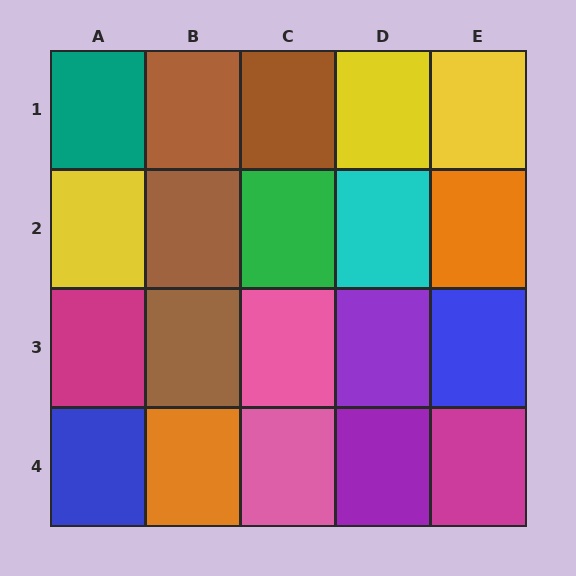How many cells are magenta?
2 cells are magenta.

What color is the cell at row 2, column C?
Green.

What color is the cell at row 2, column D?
Cyan.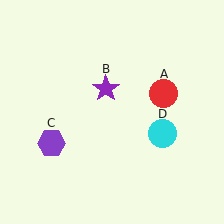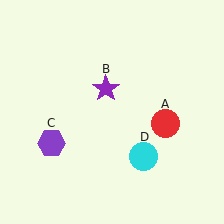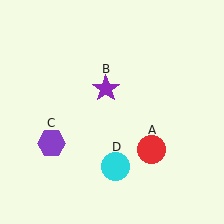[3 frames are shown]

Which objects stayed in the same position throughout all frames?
Purple star (object B) and purple hexagon (object C) remained stationary.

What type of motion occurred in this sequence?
The red circle (object A), cyan circle (object D) rotated clockwise around the center of the scene.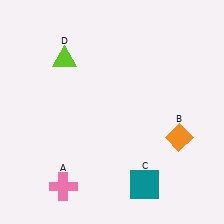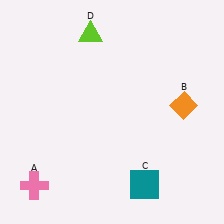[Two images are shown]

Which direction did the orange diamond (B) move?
The orange diamond (B) moved up.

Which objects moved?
The objects that moved are: the pink cross (A), the orange diamond (B), the lime triangle (D).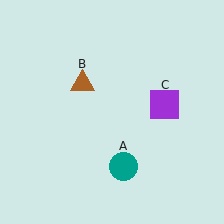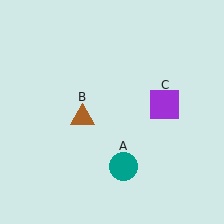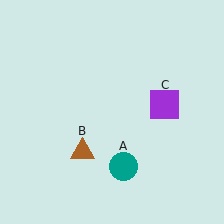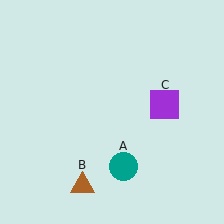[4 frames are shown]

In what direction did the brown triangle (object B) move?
The brown triangle (object B) moved down.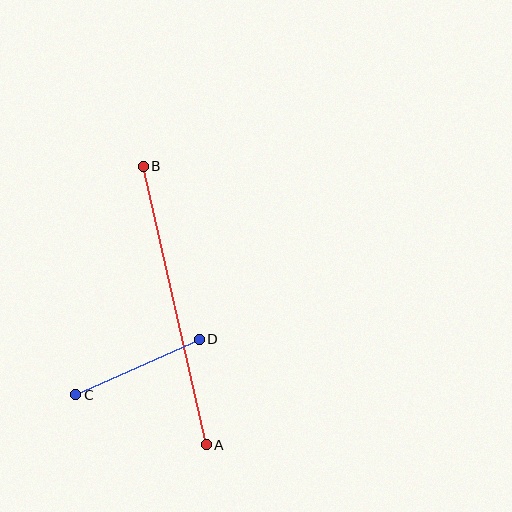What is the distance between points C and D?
The distance is approximately 136 pixels.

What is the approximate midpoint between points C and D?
The midpoint is at approximately (138, 367) pixels.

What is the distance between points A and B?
The distance is approximately 286 pixels.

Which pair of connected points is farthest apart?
Points A and B are farthest apart.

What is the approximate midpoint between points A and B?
The midpoint is at approximately (175, 306) pixels.